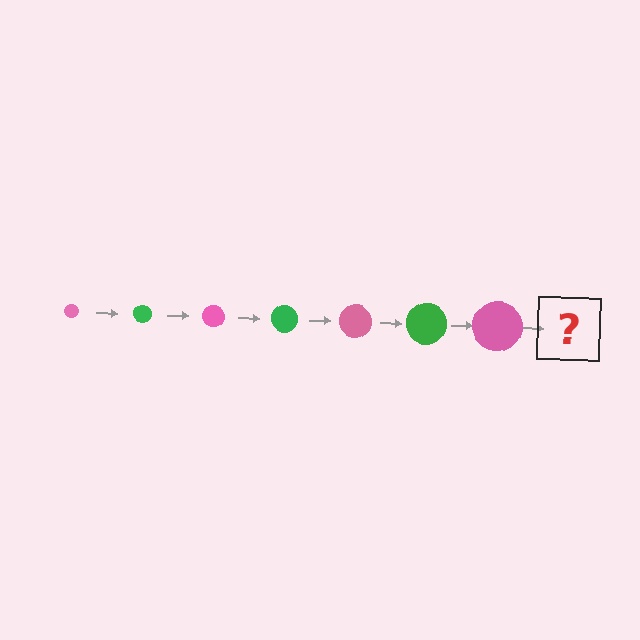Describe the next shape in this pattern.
It should be a green circle, larger than the previous one.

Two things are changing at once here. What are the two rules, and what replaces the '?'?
The two rules are that the circle grows larger each step and the color cycles through pink and green. The '?' should be a green circle, larger than the previous one.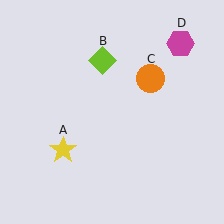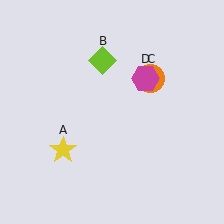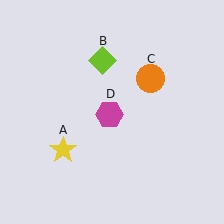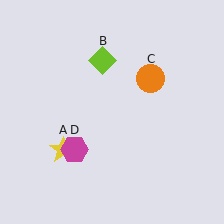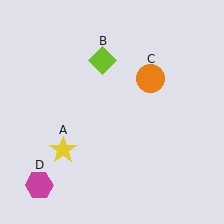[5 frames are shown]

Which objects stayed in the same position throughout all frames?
Yellow star (object A) and lime diamond (object B) and orange circle (object C) remained stationary.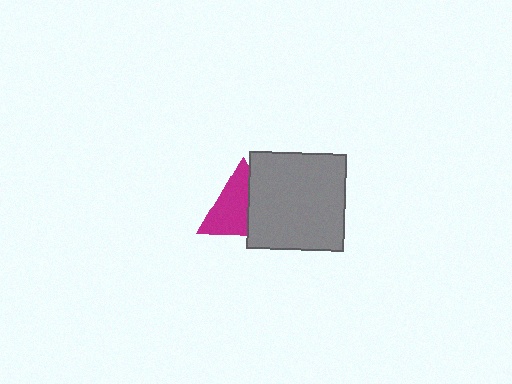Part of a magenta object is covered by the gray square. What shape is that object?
It is a triangle.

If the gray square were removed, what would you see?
You would see the complete magenta triangle.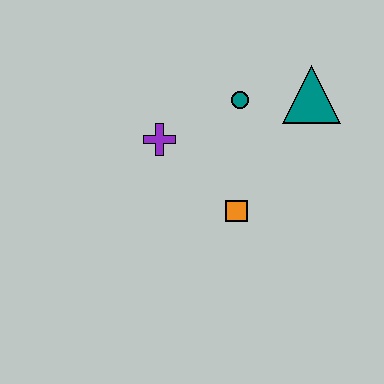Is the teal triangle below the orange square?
No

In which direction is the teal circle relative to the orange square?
The teal circle is above the orange square.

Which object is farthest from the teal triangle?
The purple cross is farthest from the teal triangle.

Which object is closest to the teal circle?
The teal triangle is closest to the teal circle.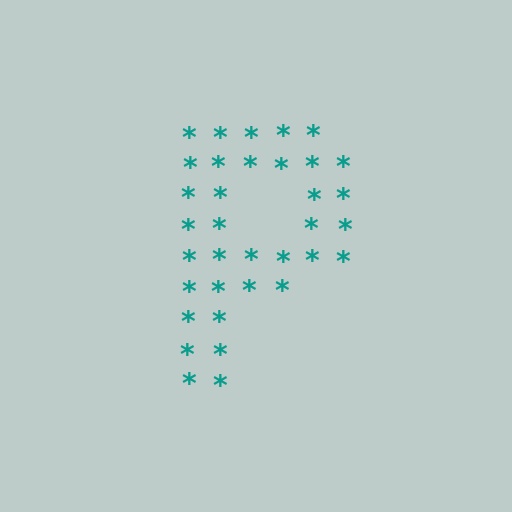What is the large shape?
The large shape is the letter P.